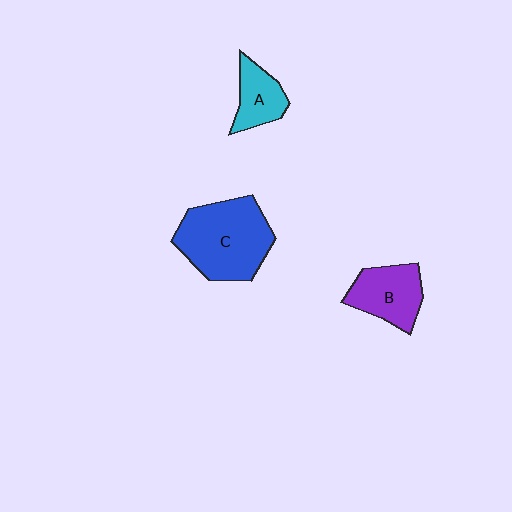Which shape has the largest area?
Shape C (blue).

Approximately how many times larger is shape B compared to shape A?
Approximately 1.4 times.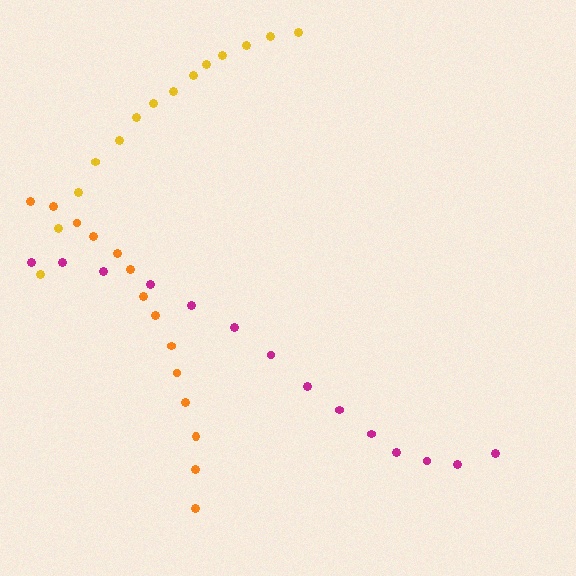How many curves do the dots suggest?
There are 3 distinct paths.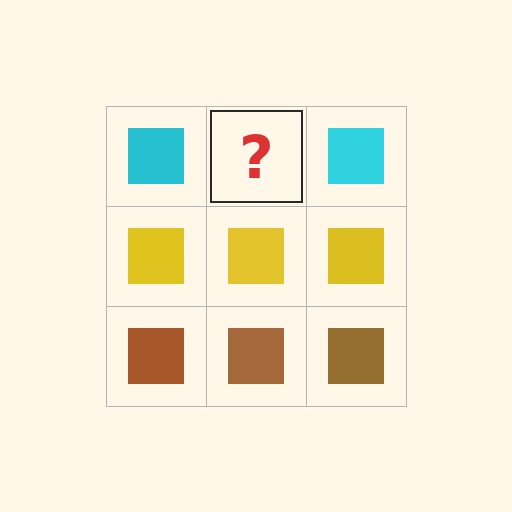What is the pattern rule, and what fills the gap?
The rule is that each row has a consistent color. The gap should be filled with a cyan square.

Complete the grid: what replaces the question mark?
The question mark should be replaced with a cyan square.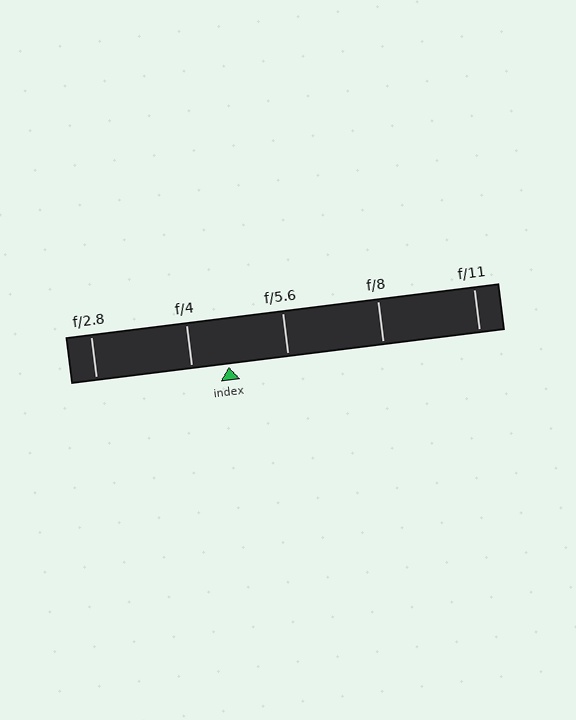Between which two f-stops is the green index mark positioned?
The index mark is between f/4 and f/5.6.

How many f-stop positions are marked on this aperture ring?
There are 5 f-stop positions marked.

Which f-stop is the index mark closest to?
The index mark is closest to f/4.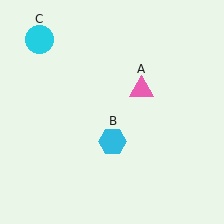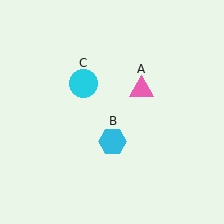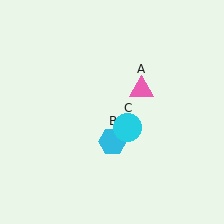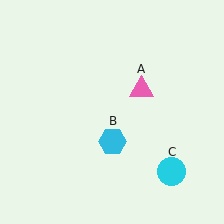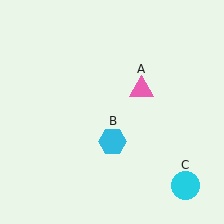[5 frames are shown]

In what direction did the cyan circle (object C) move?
The cyan circle (object C) moved down and to the right.